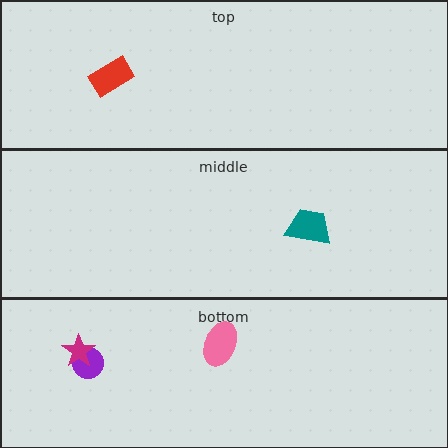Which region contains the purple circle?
The bottom region.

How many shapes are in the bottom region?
3.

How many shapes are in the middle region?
1.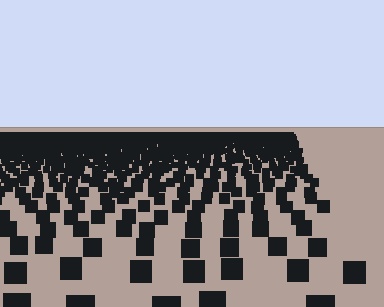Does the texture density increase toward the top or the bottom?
Density increases toward the top.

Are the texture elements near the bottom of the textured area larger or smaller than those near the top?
Larger. Near the bottom, elements are closer to the viewer and appear at a bigger on-screen size.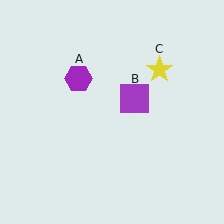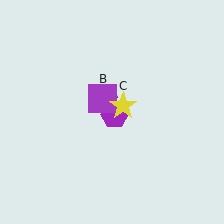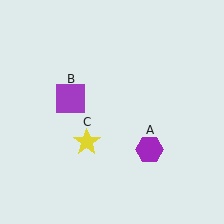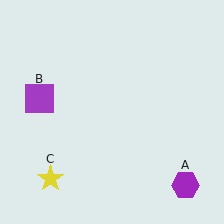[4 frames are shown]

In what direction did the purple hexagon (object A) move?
The purple hexagon (object A) moved down and to the right.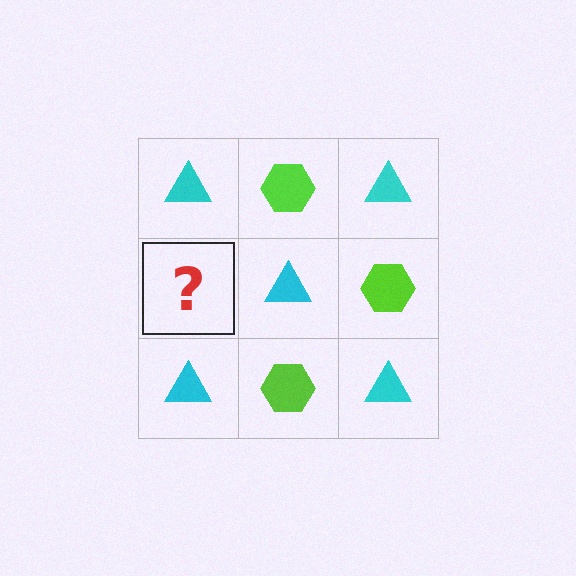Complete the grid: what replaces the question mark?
The question mark should be replaced with a lime hexagon.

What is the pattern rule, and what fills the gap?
The rule is that it alternates cyan triangle and lime hexagon in a checkerboard pattern. The gap should be filled with a lime hexagon.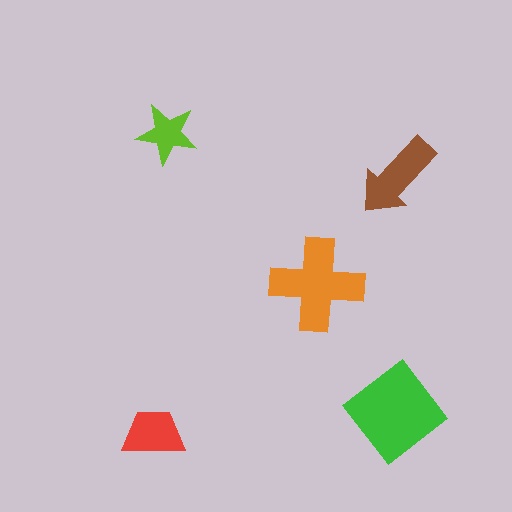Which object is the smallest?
The lime star.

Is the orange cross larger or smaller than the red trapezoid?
Larger.